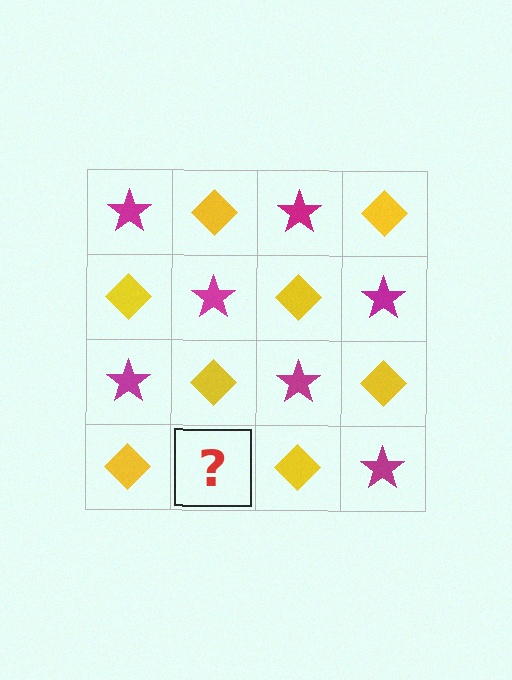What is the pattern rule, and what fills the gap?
The rule is that it alternates magenta star and yellow diamond in a checkerboard pattern. The gap should be filled with a magenta star.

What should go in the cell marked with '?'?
The missing cell should contain a magenta star.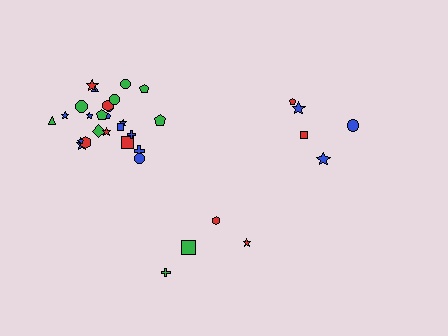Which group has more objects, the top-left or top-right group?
The top-left group.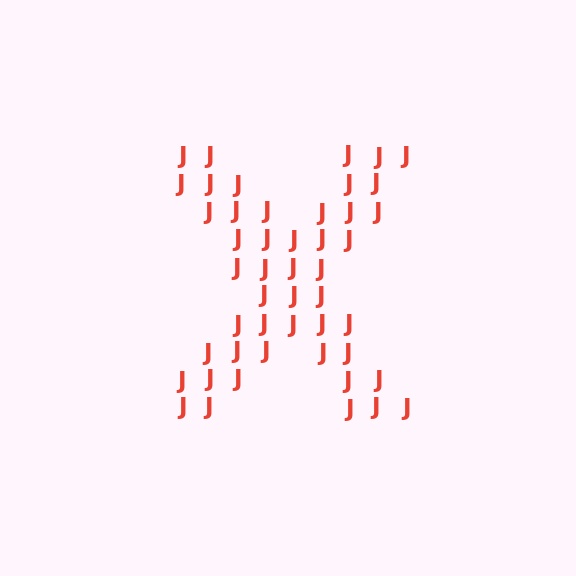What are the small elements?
The small elements are letter J's.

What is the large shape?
The large shape is the letter X.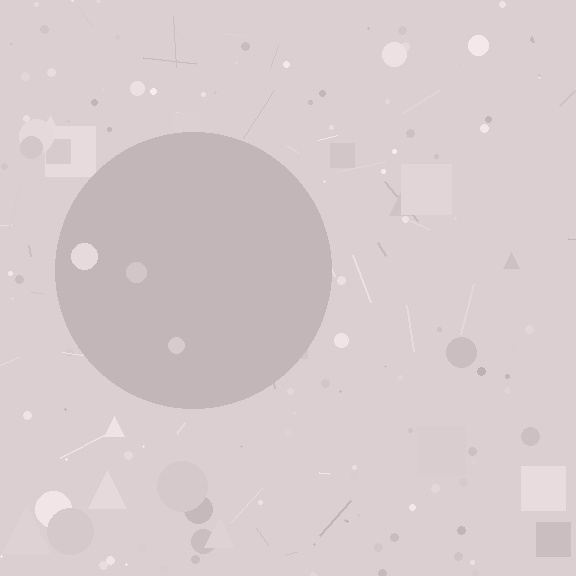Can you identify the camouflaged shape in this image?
The camouflaged shape is a circle.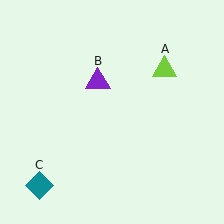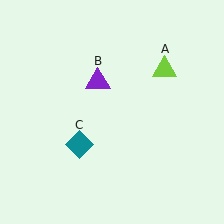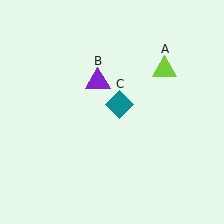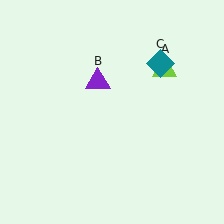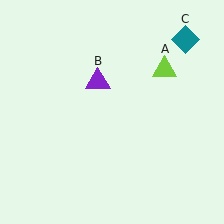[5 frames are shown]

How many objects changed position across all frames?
1 object changed position: teal diamond (object C).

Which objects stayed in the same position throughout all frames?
Lime triangle (object A) and purple triangle (object B) remained stationary.